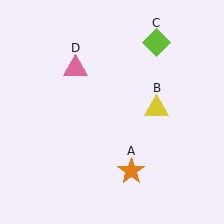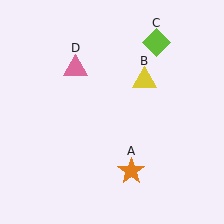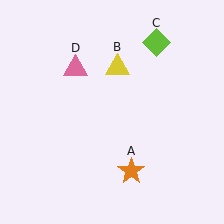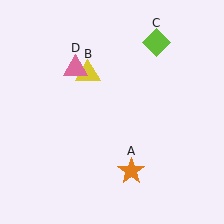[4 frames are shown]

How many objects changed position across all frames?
1 object changed position: yellow triangle (object B).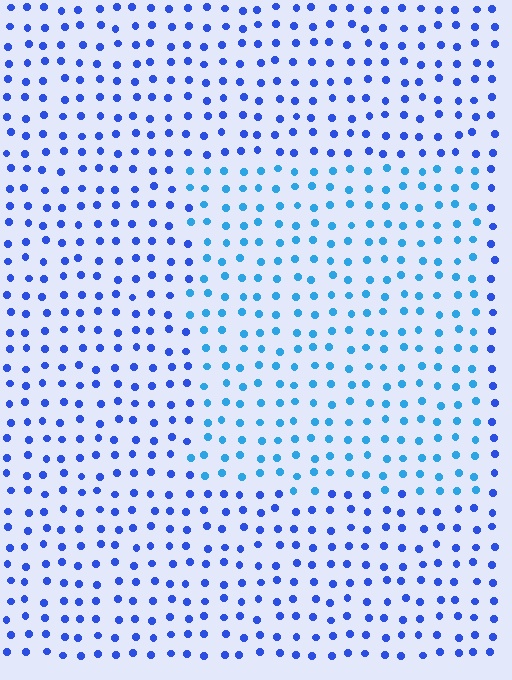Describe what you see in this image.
The image is filled with small blue elements in a uniform arrangement. A rectangle-shaped region is visible where the elements are tinted to a slightly different hue, forming a subtle color boundary.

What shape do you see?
I see a rectangle.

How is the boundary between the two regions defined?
The boundary is defined purely by a slight shift in hue (about 28 degrees). Spacing, size, and orientation are identical on both sides.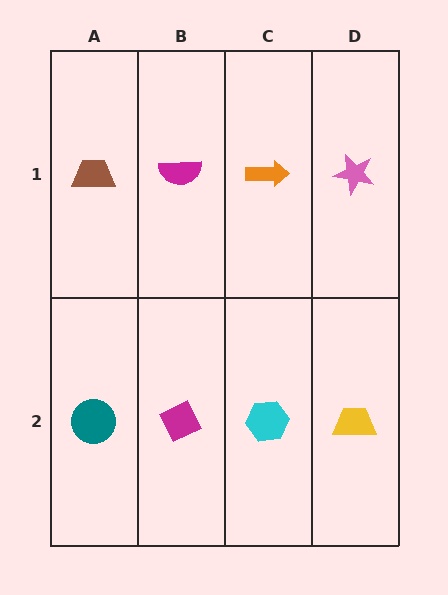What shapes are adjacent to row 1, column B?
A magenta diamond (row 2, column B), a brown trapezoid (row 1, column A), an orange arrow (row 1, column C).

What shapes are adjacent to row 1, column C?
A cyan hexagon (row 2, column C), a magenta semicircle (row 1, column B), a pink star (row 1, column D).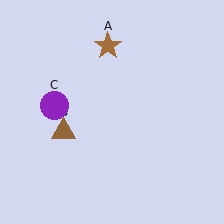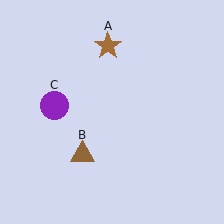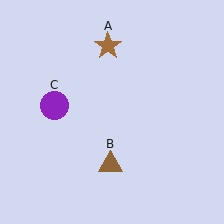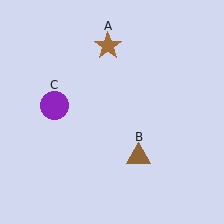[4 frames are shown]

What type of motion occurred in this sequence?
The brown triangle (object B) rotated counterclockwise around the center of the scene.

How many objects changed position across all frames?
1 object changed position: brown triangle (object B).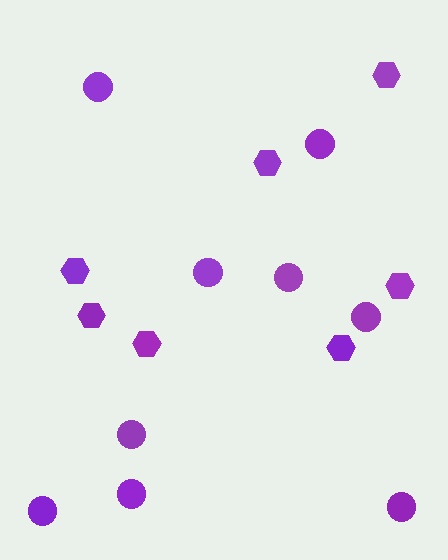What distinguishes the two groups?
There are 2 groups: one group of circles (9) and one group of hexagons (7).